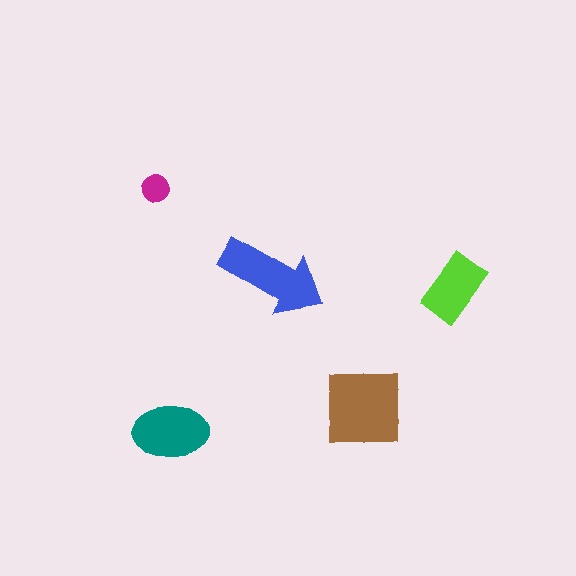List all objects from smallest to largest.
The magenta circle, the lime rectangle, the teal ellipse, the blue arrow, the brown square.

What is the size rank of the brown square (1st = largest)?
1st.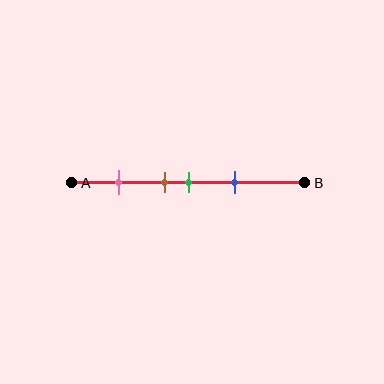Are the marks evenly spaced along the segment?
No, the marks are not evenly spaced.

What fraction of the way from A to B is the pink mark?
The pink mark is approximately 20% (0.2) of the way from A to B.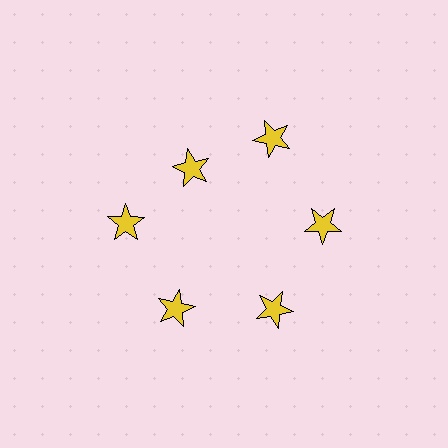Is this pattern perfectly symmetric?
No. The 6 yellow stars are arranged in a ring, but one element near the 11 o'clock position is pulled inward toward the center, breaking the 6-fold rotational symmetry.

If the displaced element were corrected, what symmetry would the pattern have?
It would have 6-fold rotational symmetry — the pattern would map onto itself every 60 degrees.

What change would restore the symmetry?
The symmetry would be restored by moving it outward, back onto the ring so that all 6 stars sit at equal angles and equal distance from the center.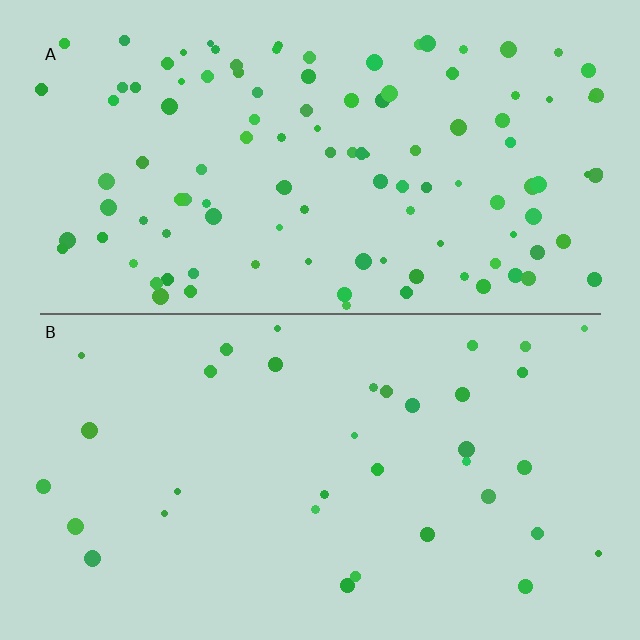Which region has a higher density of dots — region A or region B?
A (the top).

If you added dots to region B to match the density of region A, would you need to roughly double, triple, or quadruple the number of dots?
Approximately triple.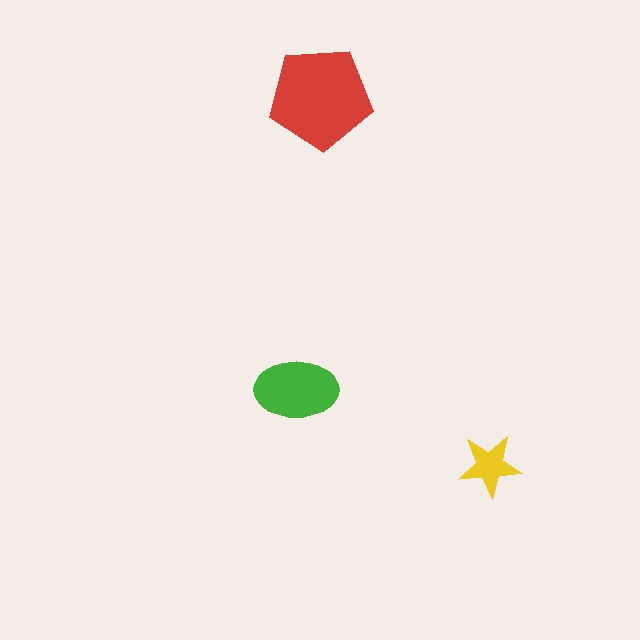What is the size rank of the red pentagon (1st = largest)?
1st.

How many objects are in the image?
There are 3 objects in the image.